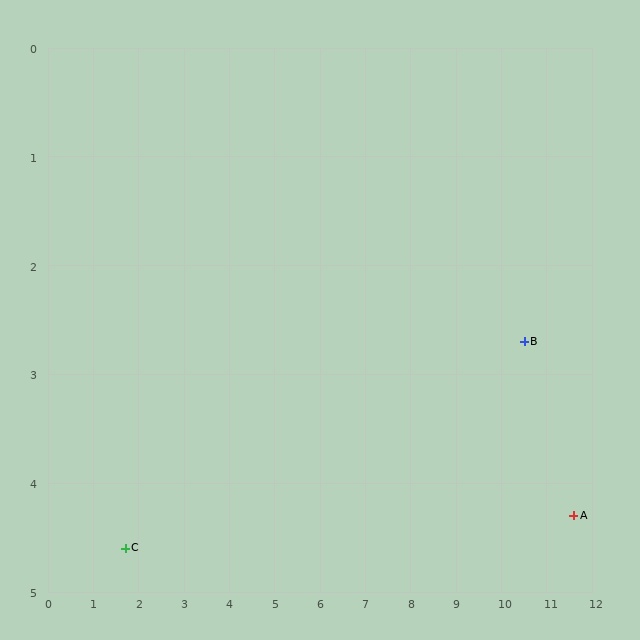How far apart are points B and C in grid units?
Points B and C are about 9.0 grid units apart.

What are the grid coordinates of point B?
Point B is at approximately (10.5, 2.7).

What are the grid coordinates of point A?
Point A is at approximately (11.6, 4.3).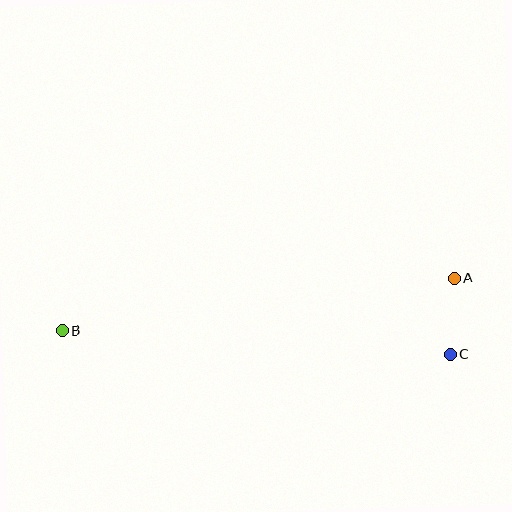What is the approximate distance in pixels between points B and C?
The distance between B and C is approximately 389 pixels.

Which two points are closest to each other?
Points A and C are closest to each other.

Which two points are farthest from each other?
Points A and B are farthest from each other.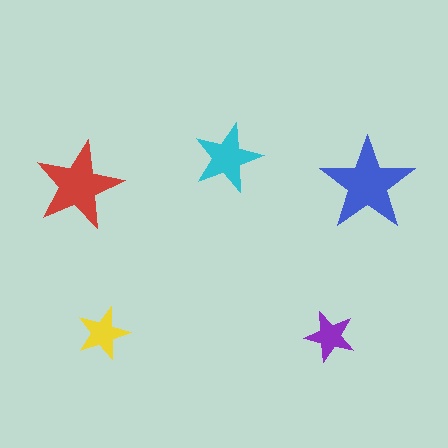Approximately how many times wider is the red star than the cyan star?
About 1.5 times wider.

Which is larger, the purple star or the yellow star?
The yellow one.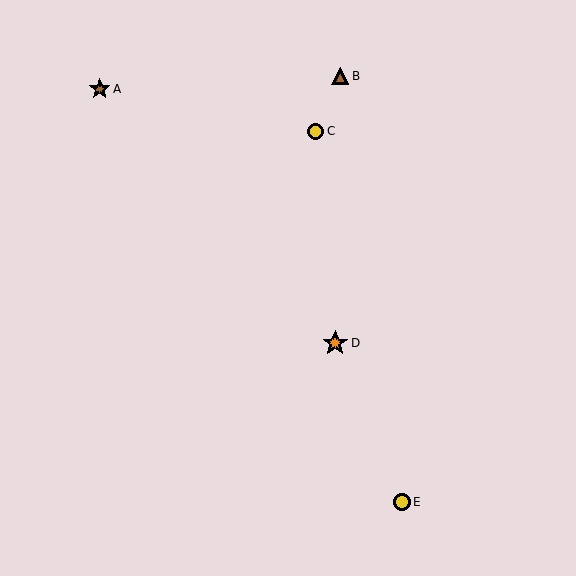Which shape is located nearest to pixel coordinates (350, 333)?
The orange star (labeled D) at (335, 343) is nearest to that location.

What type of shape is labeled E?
Shape E is a yellow circle.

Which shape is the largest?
The orange star (labeled D) is the largest.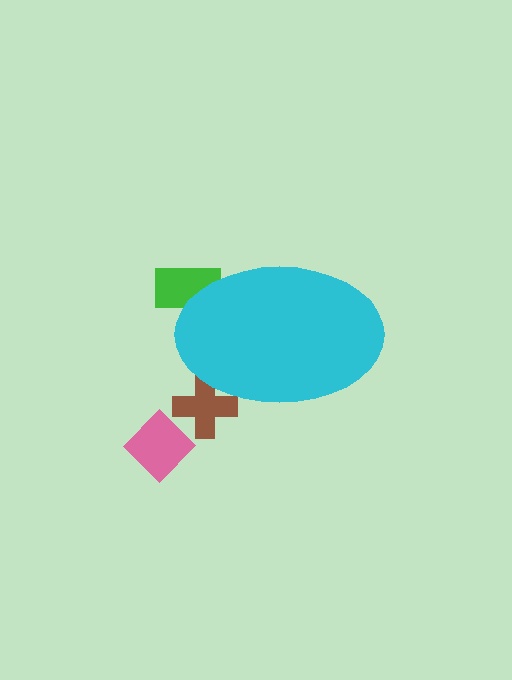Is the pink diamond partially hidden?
No, the pink diamond is fully visible.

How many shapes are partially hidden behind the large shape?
2 shapes are partially hidden.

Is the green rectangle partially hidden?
Yes, the green rectangle is partially hidden behind the cyan ellipse.